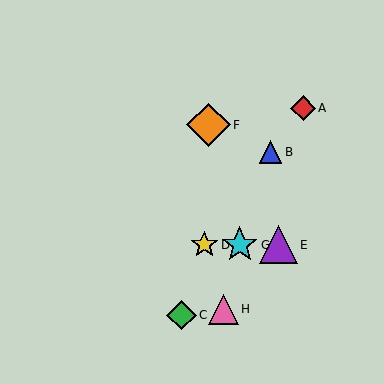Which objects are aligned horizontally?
Objects D, E, G are aligned horizontally.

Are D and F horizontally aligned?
No, D is at y≈245 and F is at y≈125.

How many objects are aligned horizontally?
3 objects (D, E, G) are aligned horizontally.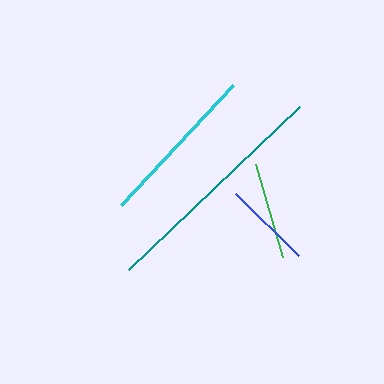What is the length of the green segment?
The green segment is approximately 97 pixels long.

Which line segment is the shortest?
The blue line is the shortest at approximately 89 pixels.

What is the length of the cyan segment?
The cyan segment is approximately 164 pixels long.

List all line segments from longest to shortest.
From longest to shortest: teal, cyan, green, blue.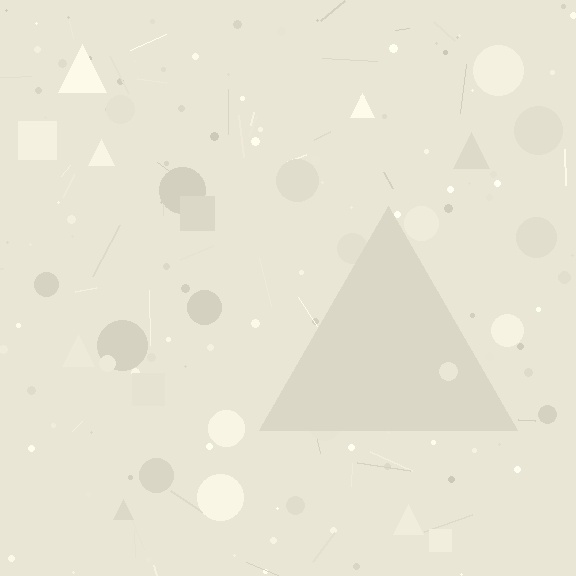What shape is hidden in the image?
A triangle is hidden in the image.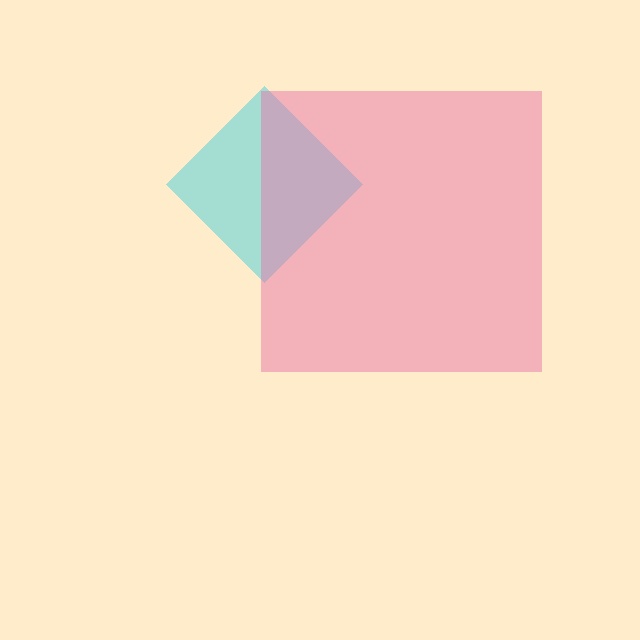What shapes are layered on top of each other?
The layered shapes are: a cyan diamond, a pink square.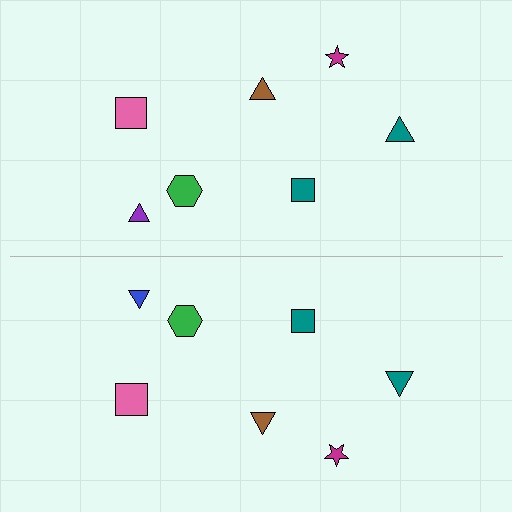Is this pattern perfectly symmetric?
No, the pattern is not perfectly symmetric. The blue triangle on the bottom side breaks the symmetry — its mirror counterpart is purple.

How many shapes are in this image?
There are 14 shapes in this image.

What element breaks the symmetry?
The blue triangle on the bottom side breaks the symmetry — its mirror counterpart is purple.